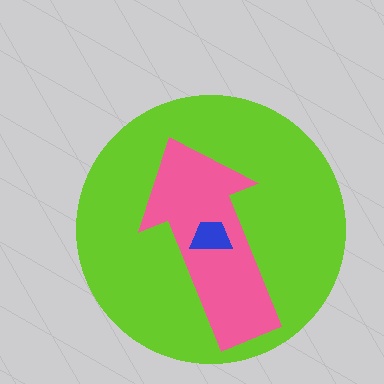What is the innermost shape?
The blue trapezoid.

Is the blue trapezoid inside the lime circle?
Yes.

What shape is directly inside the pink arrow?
The blue trapezoid.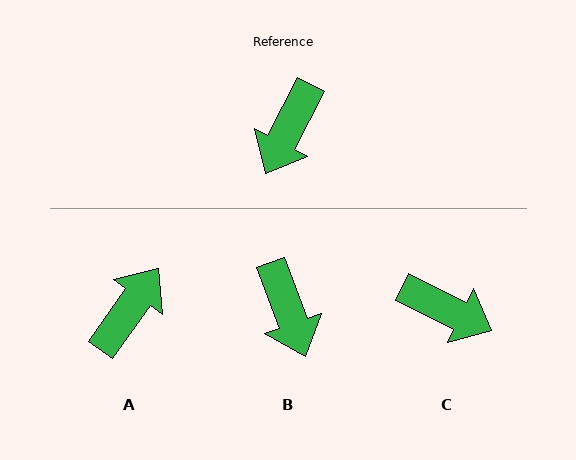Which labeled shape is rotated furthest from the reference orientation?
A, about 172 degrees away.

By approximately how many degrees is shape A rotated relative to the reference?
Approximately 172 degrees counter-clockwise.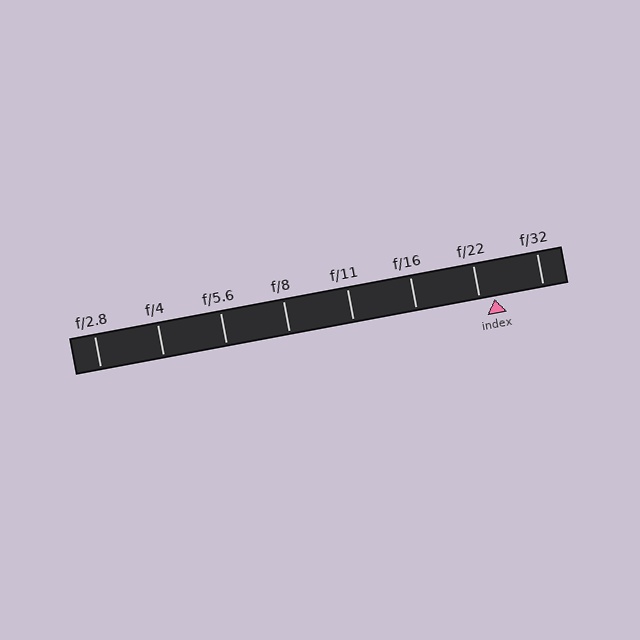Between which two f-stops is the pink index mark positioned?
The index mark is between f/22 and f/32.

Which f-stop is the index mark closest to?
The index mark is closest to f/22.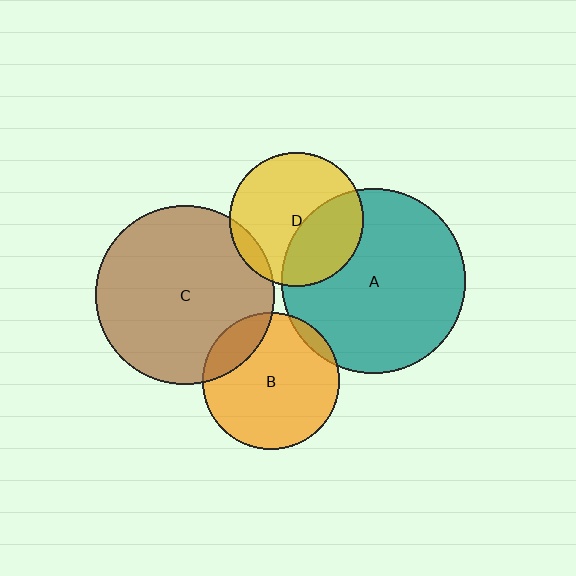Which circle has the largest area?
Circle A (teal).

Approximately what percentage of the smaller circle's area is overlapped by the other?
Approximately 10%.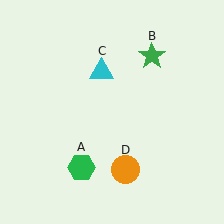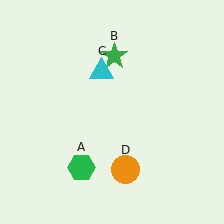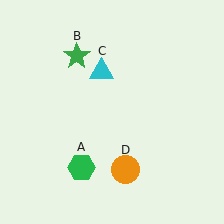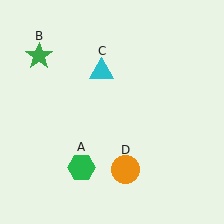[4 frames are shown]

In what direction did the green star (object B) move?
The green star (object B) moved left.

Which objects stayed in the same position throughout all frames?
Green hexagon (object A) and cyan triangle (object C) and orange circle (object D) remained stationary.